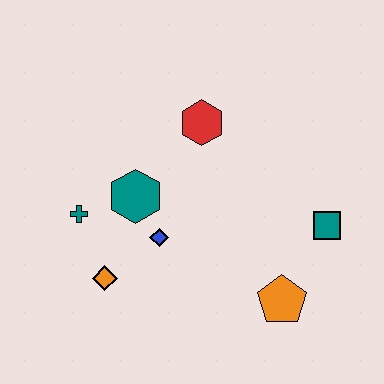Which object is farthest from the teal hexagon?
The teal square is farthest from the teal hexagon.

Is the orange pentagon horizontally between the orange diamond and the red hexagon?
No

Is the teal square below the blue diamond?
No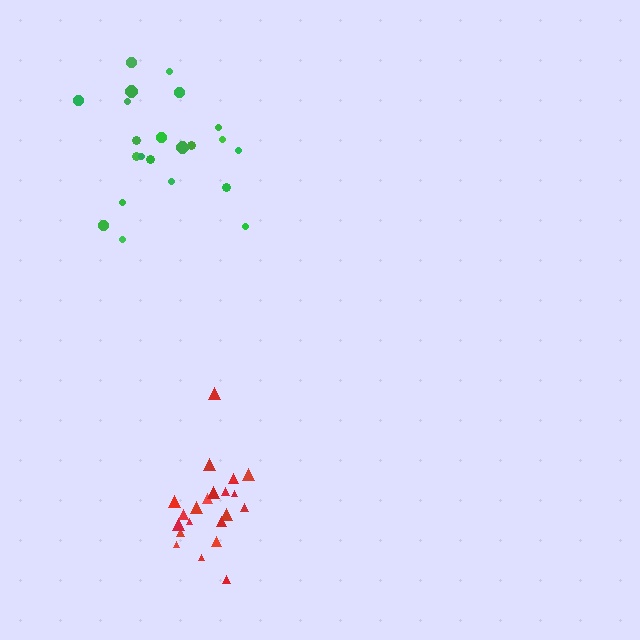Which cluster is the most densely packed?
Red.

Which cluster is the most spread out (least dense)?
Green.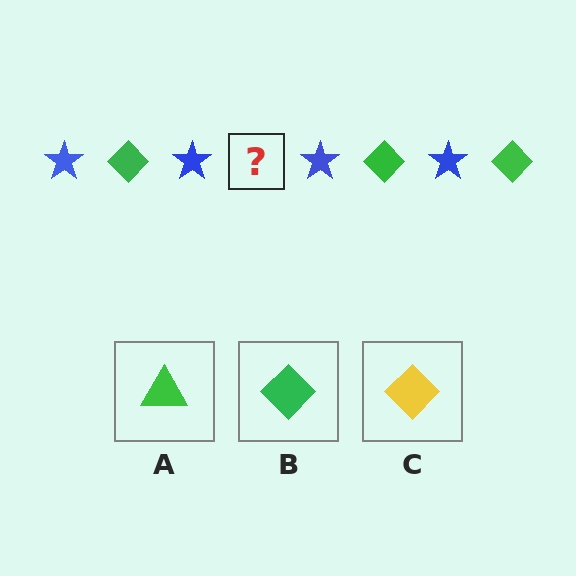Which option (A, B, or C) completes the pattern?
B.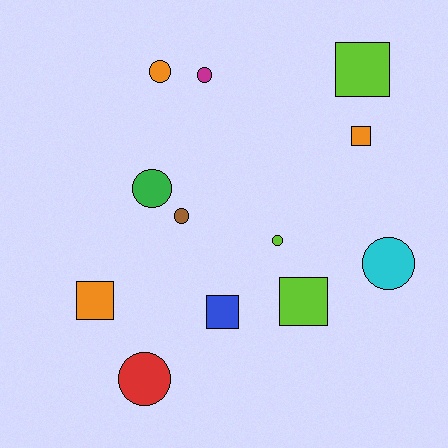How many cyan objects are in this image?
There is 1 cyan object.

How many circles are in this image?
There are 7 circles.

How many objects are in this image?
There are 12 objects.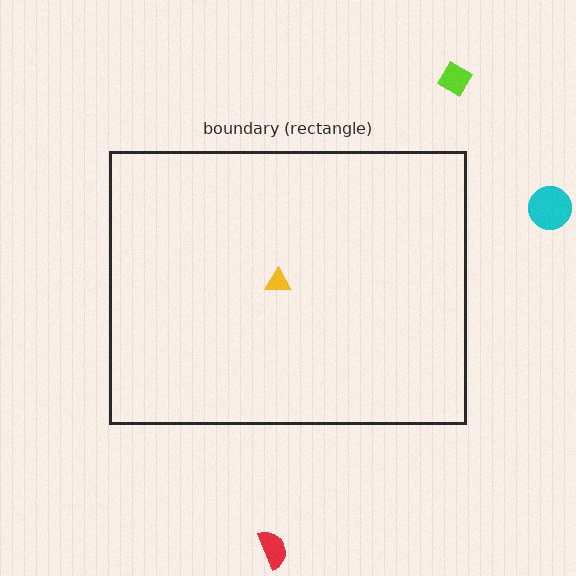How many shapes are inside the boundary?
1 inside, 3 outside.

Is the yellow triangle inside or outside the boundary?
Inside.